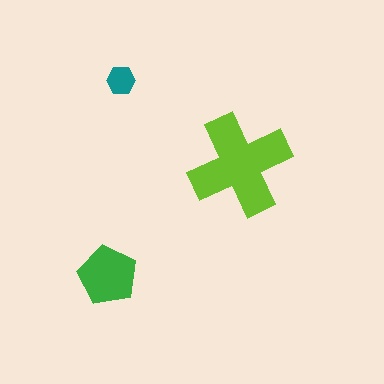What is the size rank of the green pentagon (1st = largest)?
2nd.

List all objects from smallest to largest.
The teal hexagon, the green pentagon, the lime cross.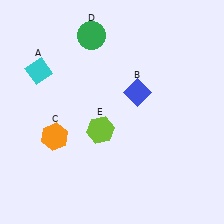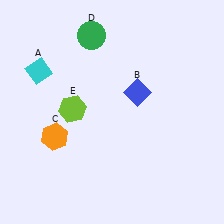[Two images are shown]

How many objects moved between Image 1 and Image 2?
1 object moved between the two images.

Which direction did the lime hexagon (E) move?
The lime hexagon (E) moved left.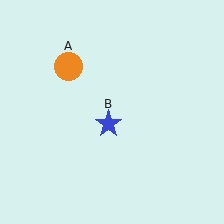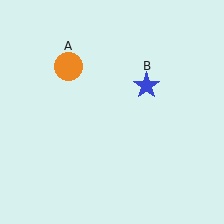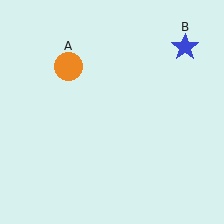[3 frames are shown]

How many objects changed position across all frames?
1 object changed position: blue star (object B).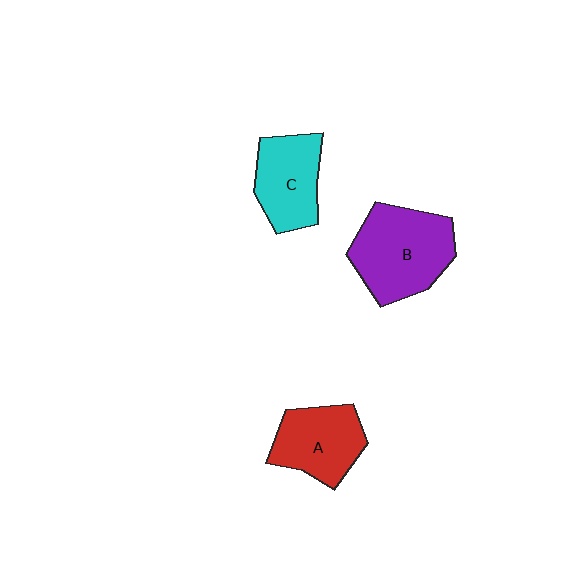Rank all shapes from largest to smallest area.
From largest to smallest: B (purple), A (red), C (cyan).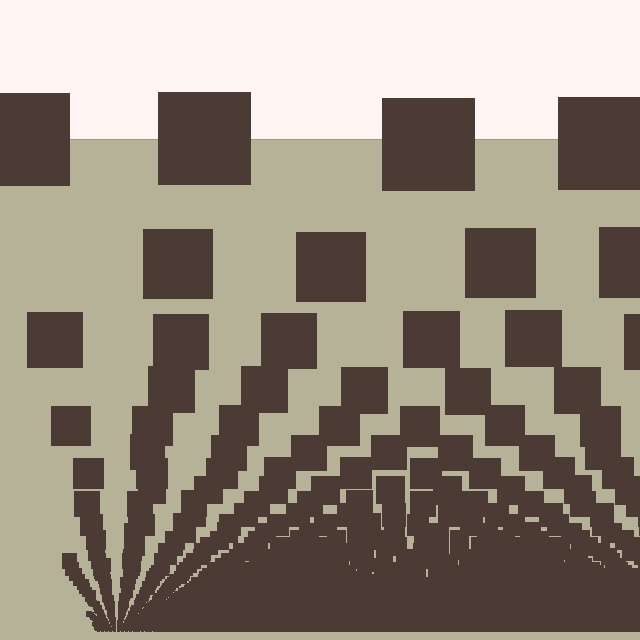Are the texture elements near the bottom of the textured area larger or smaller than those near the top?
Smaller. The gradient is inverted — elements near the bottom are smaller and denser.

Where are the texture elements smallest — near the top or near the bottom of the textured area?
Near the bottom.